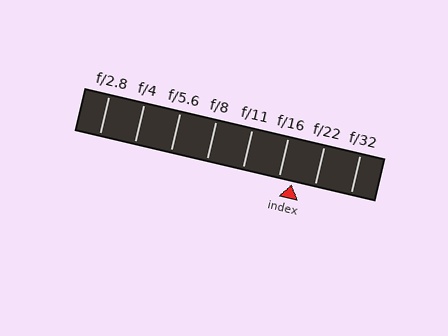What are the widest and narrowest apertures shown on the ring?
The widest aperture shown is f/2.8 and the narrowest is f/32.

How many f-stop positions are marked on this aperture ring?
There are 8 f-stop positions marked.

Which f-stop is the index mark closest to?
The index mark is closest to f/16.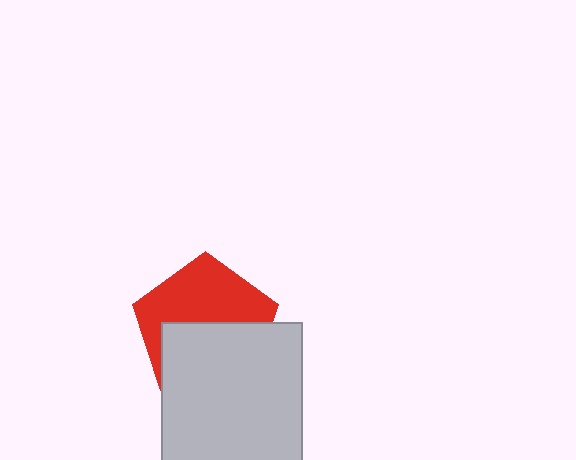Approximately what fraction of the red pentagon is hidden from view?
Roughly 49% of the red pentagon is hidden behind the light gray rectangle.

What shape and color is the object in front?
The object in front is a light gray rectangle.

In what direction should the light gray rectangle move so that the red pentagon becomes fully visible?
The light gray rectangle should move down. That is the shortest direction to clear the overlap and leave the red pentagon fully visible.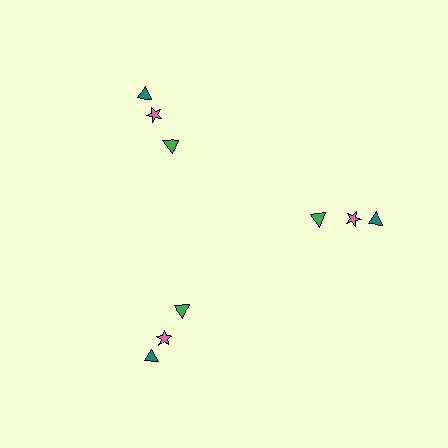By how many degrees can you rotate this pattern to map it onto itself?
The pattern maps onto itself every 120 degrees of rotation.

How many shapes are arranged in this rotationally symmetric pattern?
There are 9 shapes, arranged in 3 groups of 3.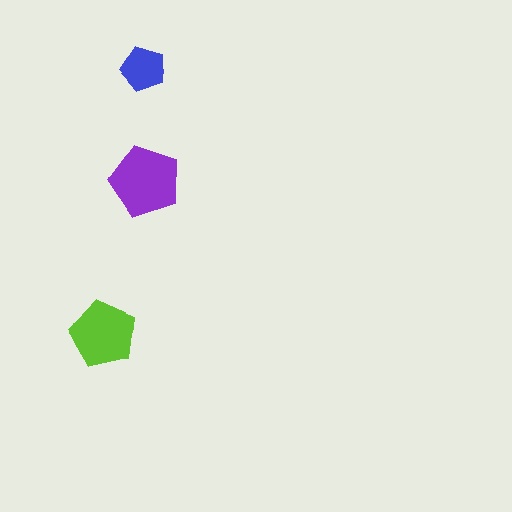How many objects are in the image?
There are 3 objects in the image.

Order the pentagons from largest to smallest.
the purple one, the lime one, the blue one.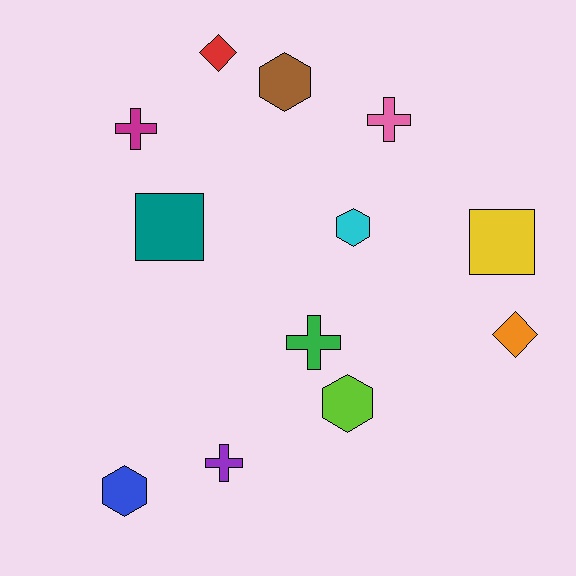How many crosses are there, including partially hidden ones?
There are 4 crosses.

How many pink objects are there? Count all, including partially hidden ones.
There is 1 pink object.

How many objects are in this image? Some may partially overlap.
There are 12 objects.